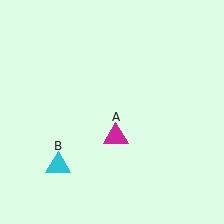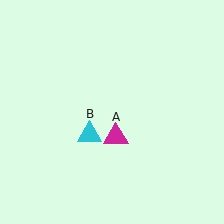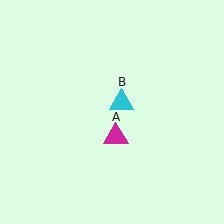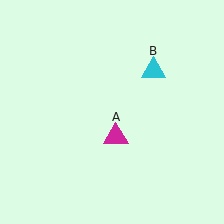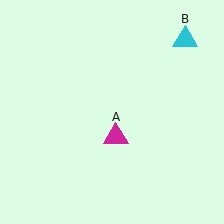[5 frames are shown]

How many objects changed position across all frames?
1 object changed position: cyan triangle (object B).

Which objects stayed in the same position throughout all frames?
Magenta triangle (object A) remained stationary.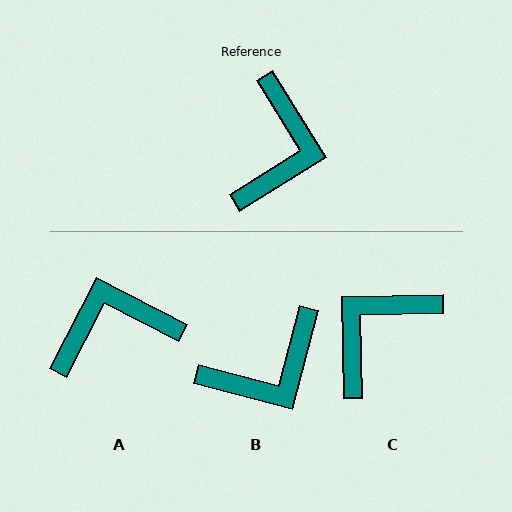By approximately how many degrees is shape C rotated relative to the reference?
Approximately 150 degrees counter-clockwise.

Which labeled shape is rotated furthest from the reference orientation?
C, about 150 degrees away.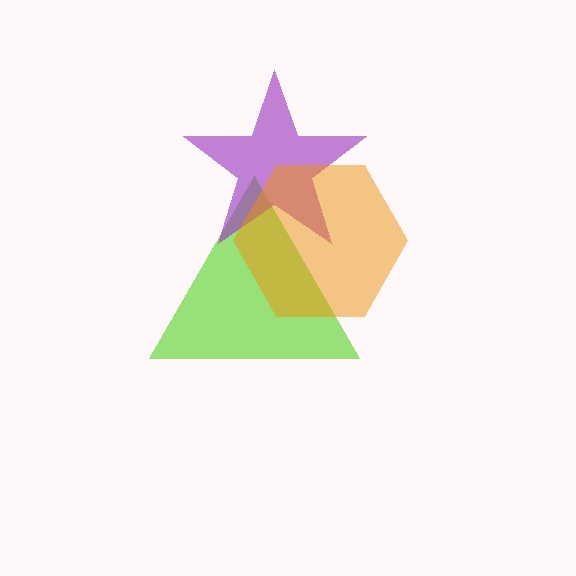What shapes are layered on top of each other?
The layered shapes are: a lime triangle, a purple star, an orange hexagon.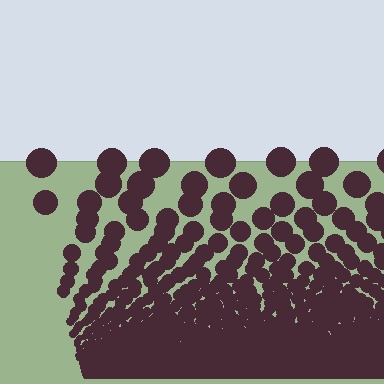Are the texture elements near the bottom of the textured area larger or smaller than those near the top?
Smaller. The gradient is inverted — elements near the bottom are smaller and denser.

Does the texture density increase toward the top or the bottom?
Density increases toward the bottom.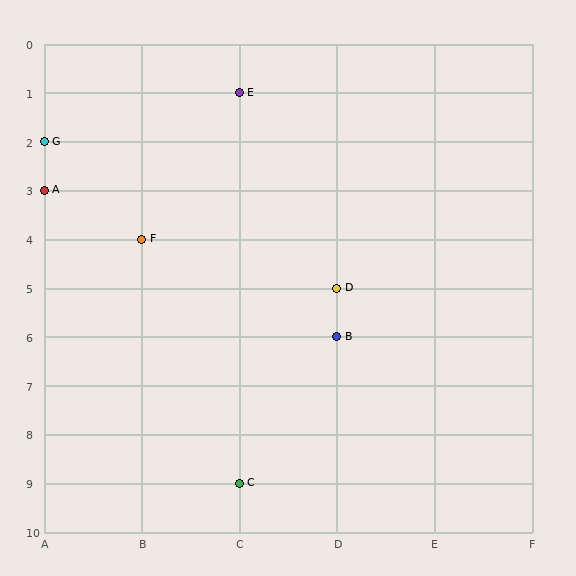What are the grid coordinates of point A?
Point A is at grid coordinates (A, 3).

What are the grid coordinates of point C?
Point C is at grid coordinates (C, 9).